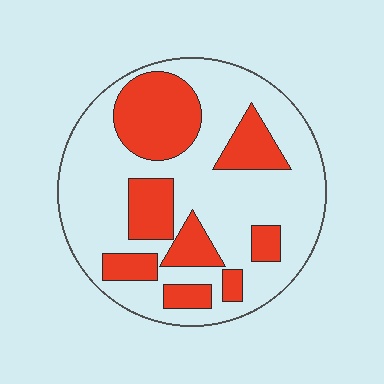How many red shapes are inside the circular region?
8.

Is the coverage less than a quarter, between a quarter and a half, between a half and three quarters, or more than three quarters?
Between a quarter and a half.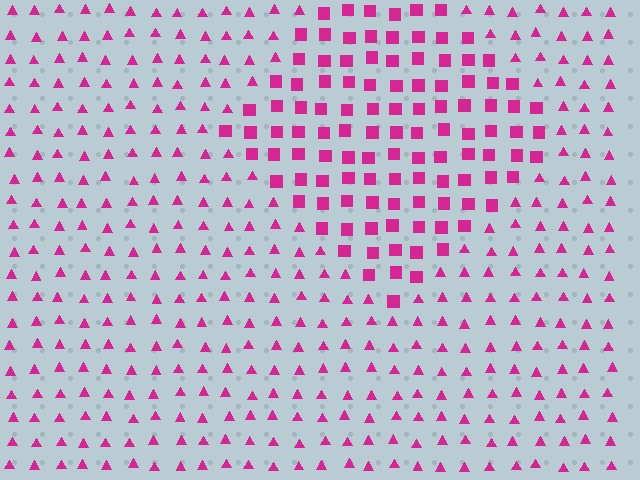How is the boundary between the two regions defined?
The boundary is defined by a change in element shape: squares inside vs. triangles outside. All elements share the same color and spacing.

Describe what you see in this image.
The image is filled with small magenta elements arranged in a uniform grid. A diamond-shaped region contains squares, while the surrounding area contains triangles. The boundary is defined purely by the change in element shape.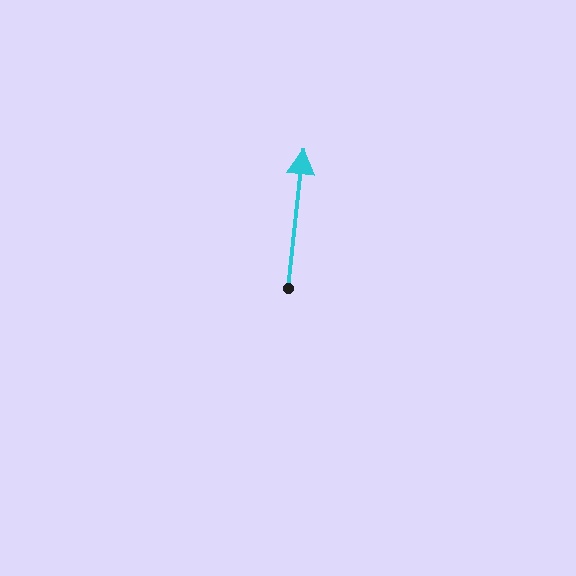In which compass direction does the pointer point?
North.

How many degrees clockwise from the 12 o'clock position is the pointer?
Approximately 6 degrees.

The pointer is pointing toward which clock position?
Roughly 12 o'clock.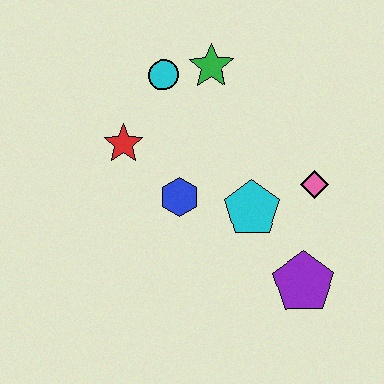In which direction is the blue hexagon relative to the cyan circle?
The blue hexagon is below the cyan circle.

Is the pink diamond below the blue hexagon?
No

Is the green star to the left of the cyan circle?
No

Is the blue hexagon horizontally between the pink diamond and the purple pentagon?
No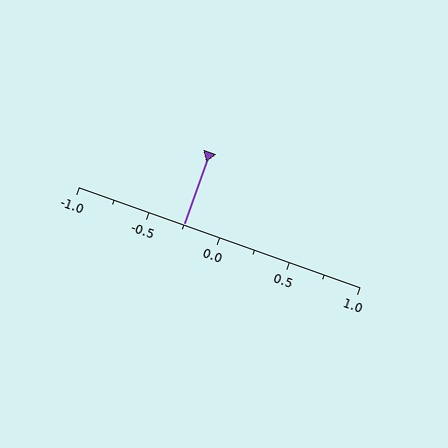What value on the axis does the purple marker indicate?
The marker indicates approximately -0.25.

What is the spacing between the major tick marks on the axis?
The major ticks are spaced 0.5 apart.